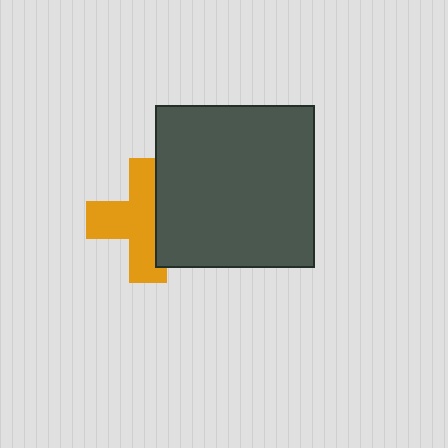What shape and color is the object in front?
The object in front is a dark gray rectangle.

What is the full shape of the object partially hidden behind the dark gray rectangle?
The partially hidden object is an orange cross.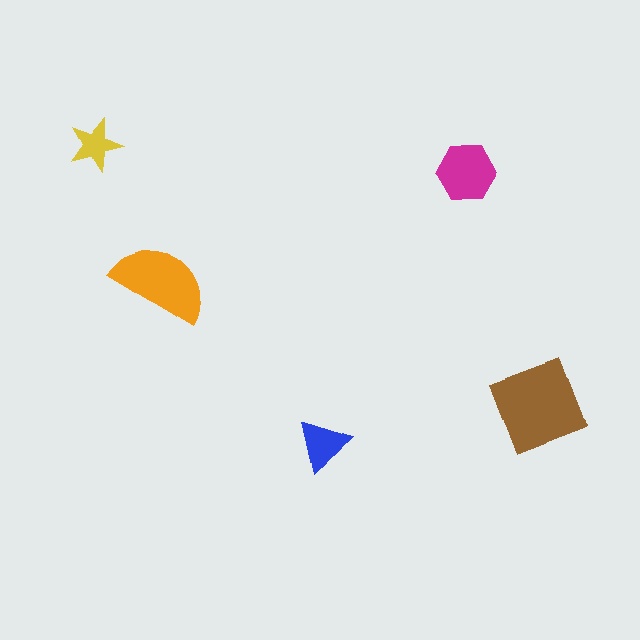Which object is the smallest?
The yellow star.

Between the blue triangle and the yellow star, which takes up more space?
The blue triangle.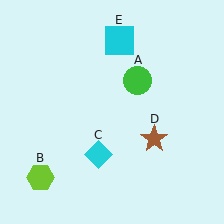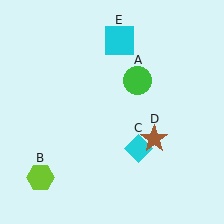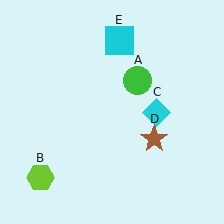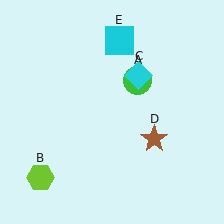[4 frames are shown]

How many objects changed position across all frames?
1 object changed position: cyan diamond (object C).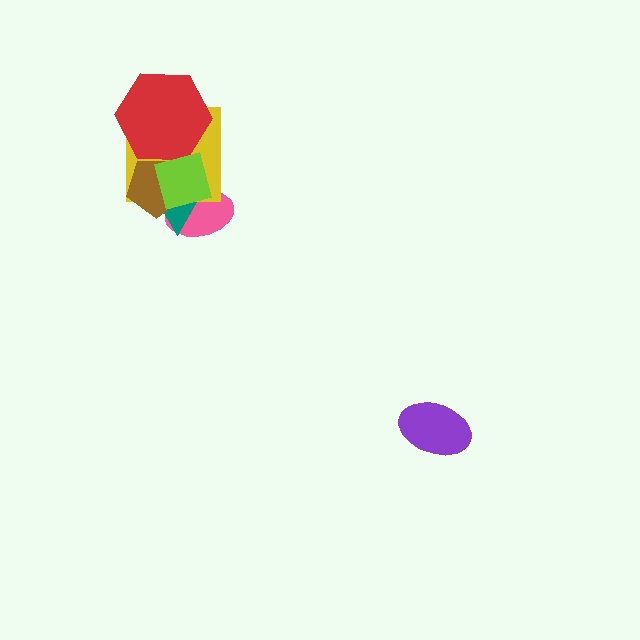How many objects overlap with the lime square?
5 objects overlap with the lime square.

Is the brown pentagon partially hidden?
Yes, it is partially covered by another shape.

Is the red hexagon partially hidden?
Yes, it is partially covered by another shape.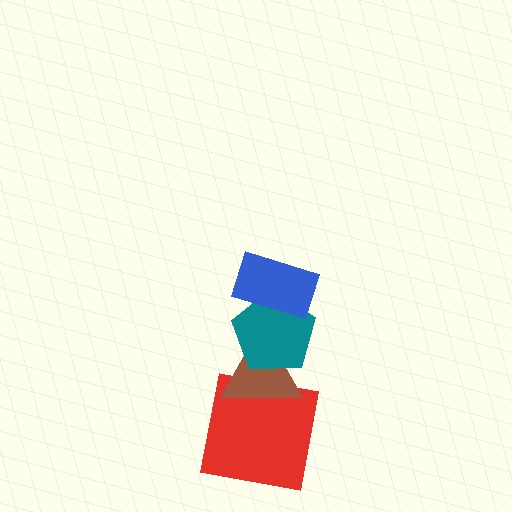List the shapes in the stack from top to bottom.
From top to bottom: the blue rectangle, the teal pentagon, the brown triangle, the red square.